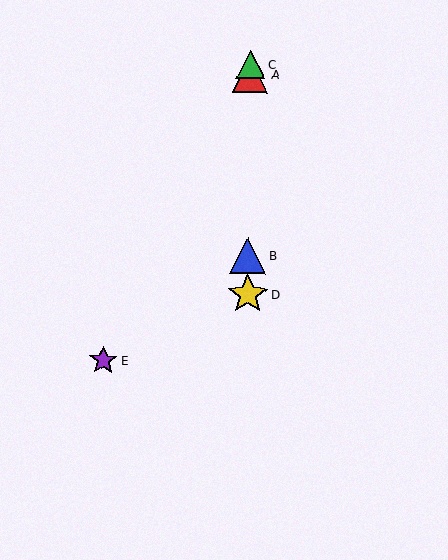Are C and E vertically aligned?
No, C is at x≈251 and E is at x≈103.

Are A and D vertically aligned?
Yes, both are at x≈250.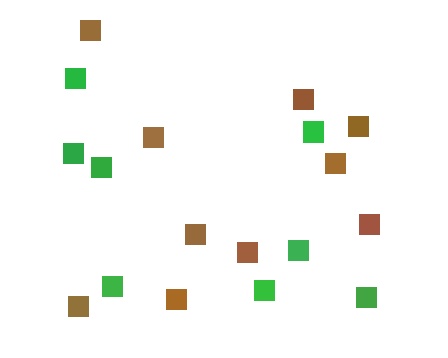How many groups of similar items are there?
There are 2 groups: one group of brown squares (10) and one group of green squares (8).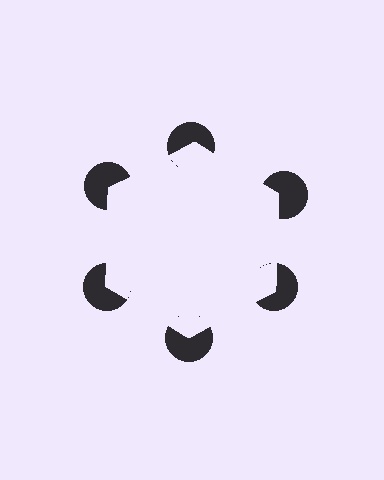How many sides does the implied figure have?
6 sides.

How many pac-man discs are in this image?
There are 6 — one at each vertex of the illusory hexagon.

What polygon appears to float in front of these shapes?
An illusory hexagon — its edges are inferred from the aligned wedge cuts in the pac-man discs, not physically drawn.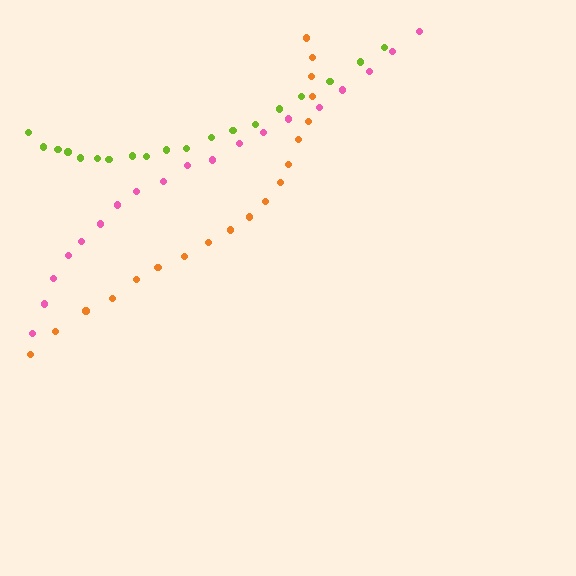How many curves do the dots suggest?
There are 3 distinct paths.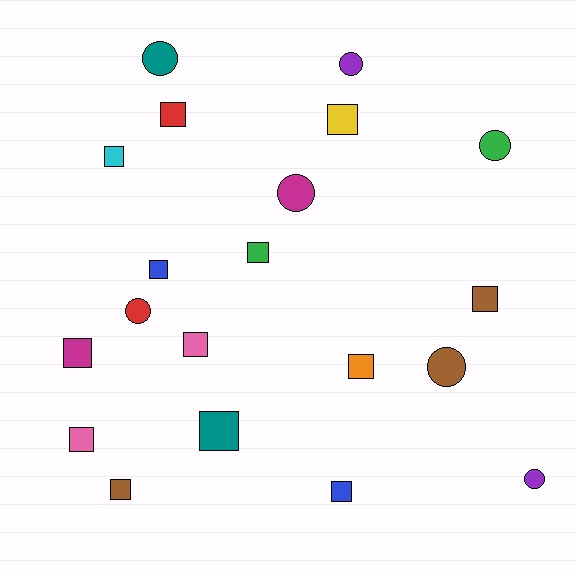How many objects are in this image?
There are 20 objects.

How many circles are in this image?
There are 7 circles.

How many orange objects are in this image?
There is 1 orange object.